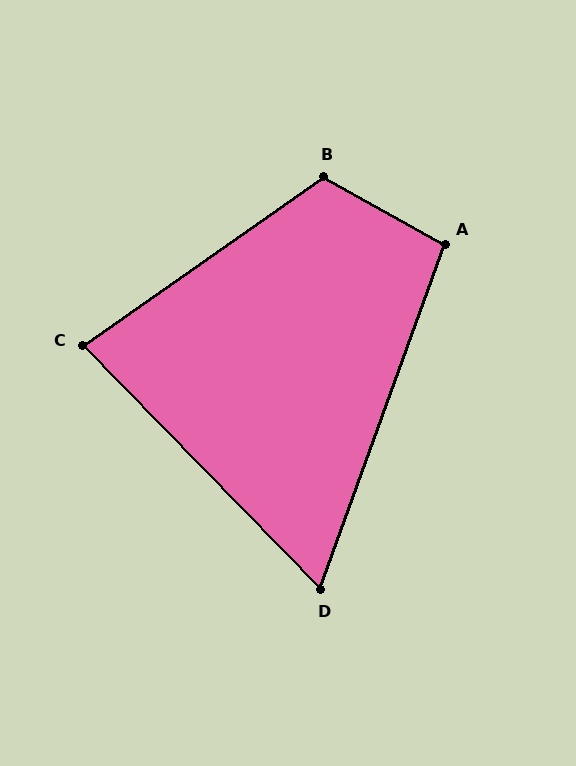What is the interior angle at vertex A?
Approximately 99 degrees (obtuse).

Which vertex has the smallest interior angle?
D, at approximately 64 degrees.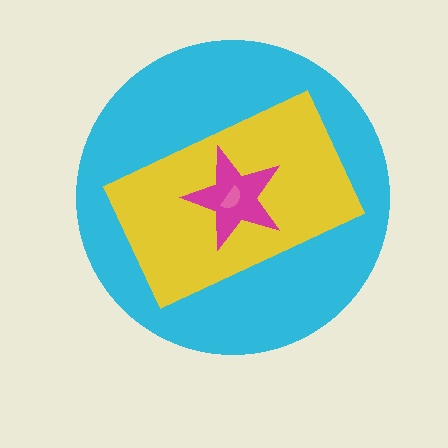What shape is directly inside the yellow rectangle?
The magenta star.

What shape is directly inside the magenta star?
The pink semicircle.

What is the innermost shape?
The pink semicircle.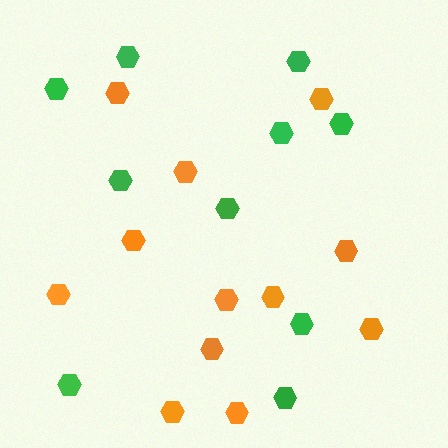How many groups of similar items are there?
There are 2 groups: one group of green hexagons (10) and one group of orange hexagons (12).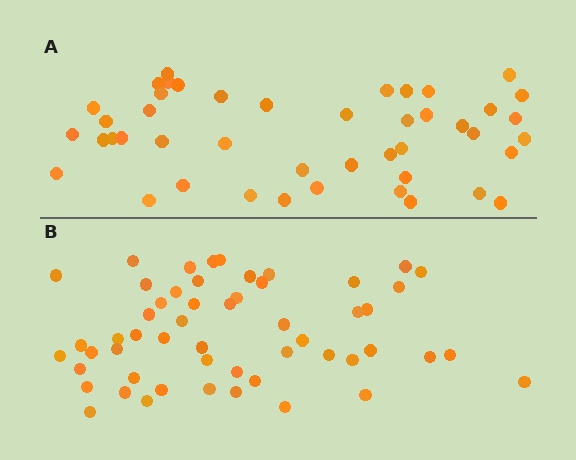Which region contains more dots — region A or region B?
Region B (the bottom region) has more dots.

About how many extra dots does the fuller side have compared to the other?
Region B has roughly 8 or so more dots than region A.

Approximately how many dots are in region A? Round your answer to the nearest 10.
About 40 dots. (The exact count is 45, which rounds to 40.)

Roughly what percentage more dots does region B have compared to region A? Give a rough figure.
About 20% more.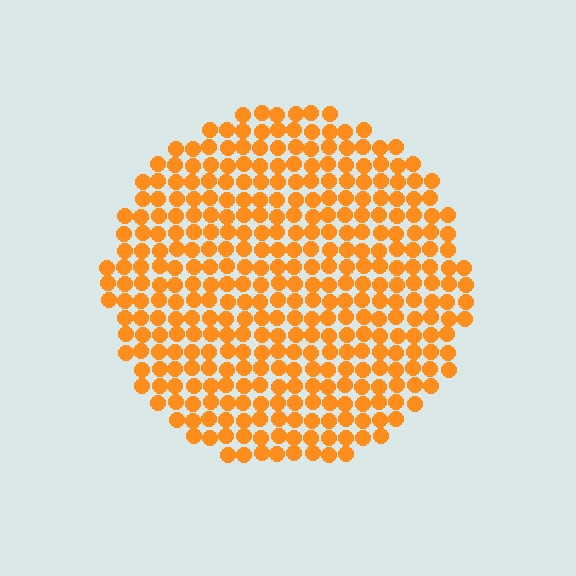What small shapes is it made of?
It is made of small circles.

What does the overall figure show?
The overall figure shows a circle.